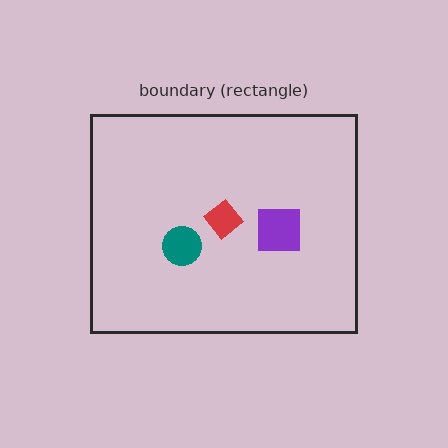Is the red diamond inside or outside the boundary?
Inside.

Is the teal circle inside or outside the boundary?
Inside.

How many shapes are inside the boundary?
3 inside, 0 outside.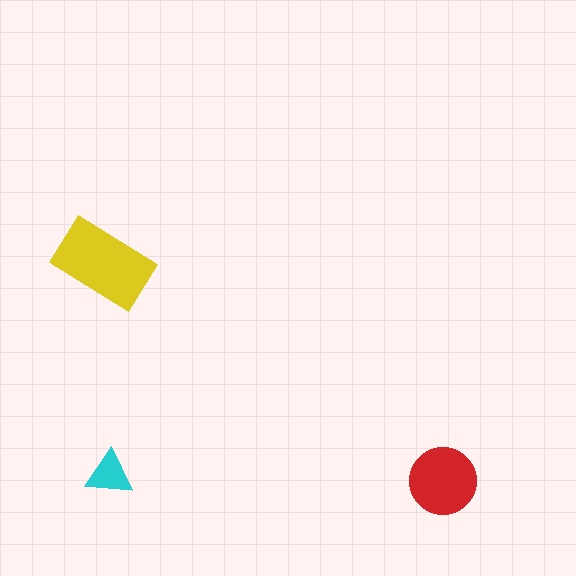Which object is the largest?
The yellow rectangle.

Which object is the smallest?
The cyan triangle.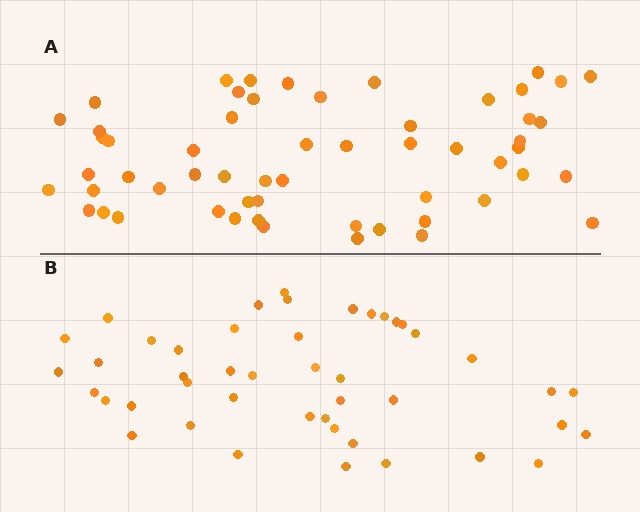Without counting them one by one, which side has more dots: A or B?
Region A (the top region) has more dots.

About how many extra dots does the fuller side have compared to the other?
Region A has roughly 12 or so more dots than region B.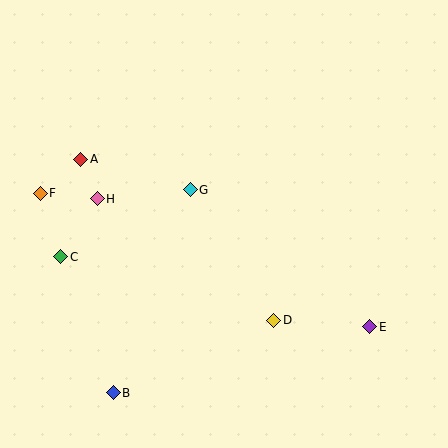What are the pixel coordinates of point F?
Point F is at (40, 193).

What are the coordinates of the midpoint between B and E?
The midpoint between B and E is at (241, 360).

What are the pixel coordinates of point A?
Point A is at (81, 159).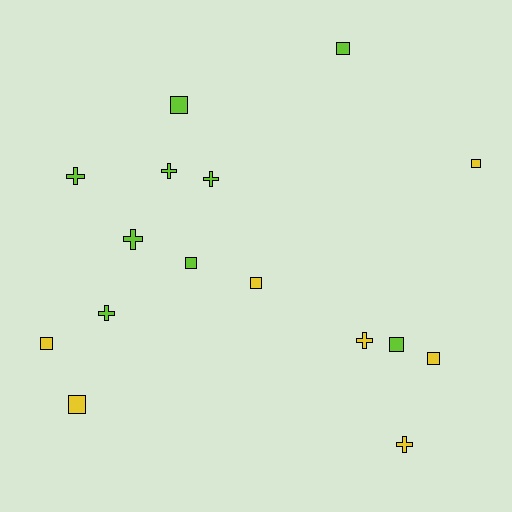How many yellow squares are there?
There are 5 yellow squares.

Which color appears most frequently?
Lime, with 9 objects.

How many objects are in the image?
There are 16 objects.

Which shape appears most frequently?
Square, with 9 objects.